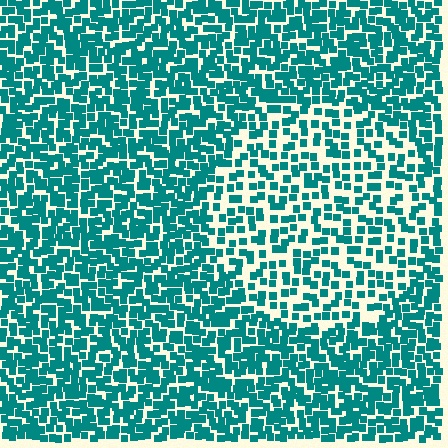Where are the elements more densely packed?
The elements are more densely packed outside the circle boundary.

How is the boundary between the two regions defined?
The boundary is defined by a change in element density (approximately 1.8x ratio). All elements are the same color, size, and shape.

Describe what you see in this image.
The image contains small teal elements arranged at two different densities. A circle-shaped region is visible where the elements are less densely packed than the surrounding area.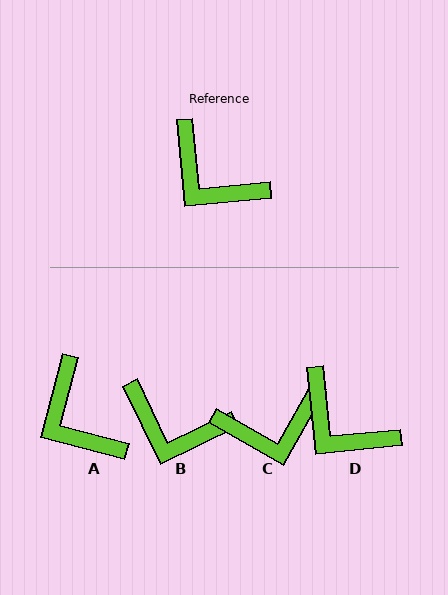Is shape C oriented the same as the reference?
No, it is off by about 55 degrees.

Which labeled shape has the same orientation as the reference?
D.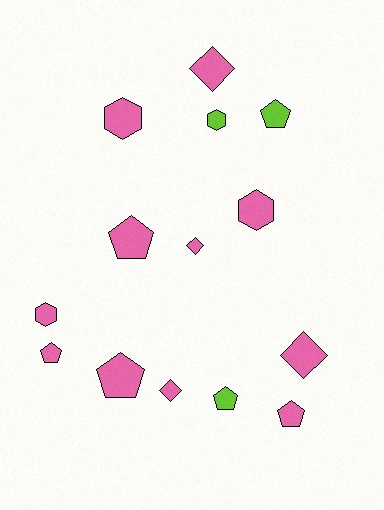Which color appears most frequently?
Pink, with 11 objects.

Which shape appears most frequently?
Pentagon, with 6 objects.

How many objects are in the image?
There are 14 objects.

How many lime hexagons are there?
There is 1 lime hexagon.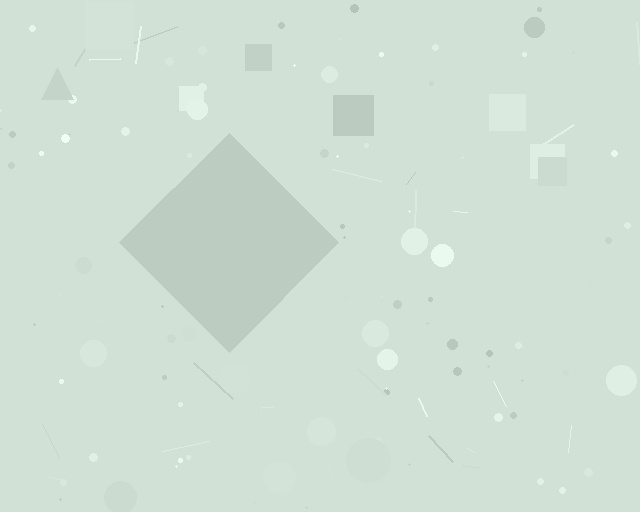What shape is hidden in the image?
A diamond is hidden in the image.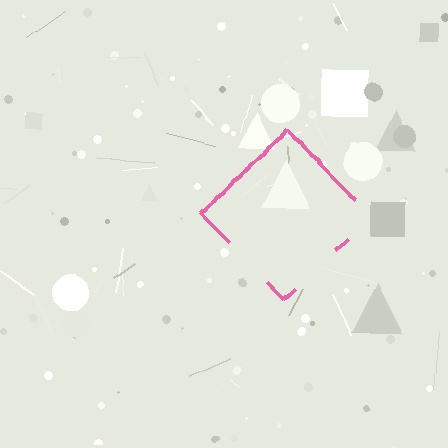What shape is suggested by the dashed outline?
The dashed outline suggests a diamond.